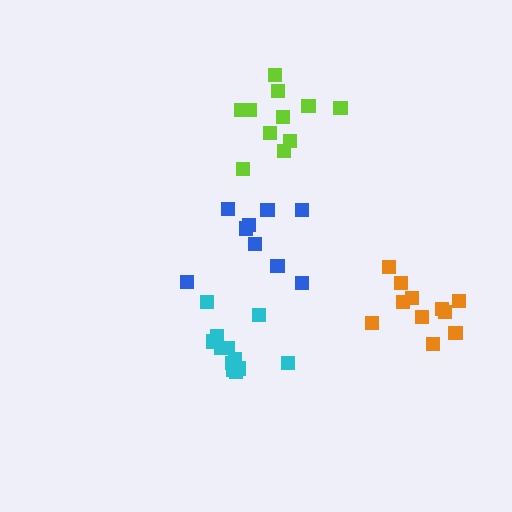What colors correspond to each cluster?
The clusters are colored: orange, blue, lime, cyan.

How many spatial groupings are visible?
There are 4 spatial groupings.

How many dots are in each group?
Group 1: 11 dots, Group 2: 9 dots, Group 3: 11 dots, Group 4: 12 dots (43 total).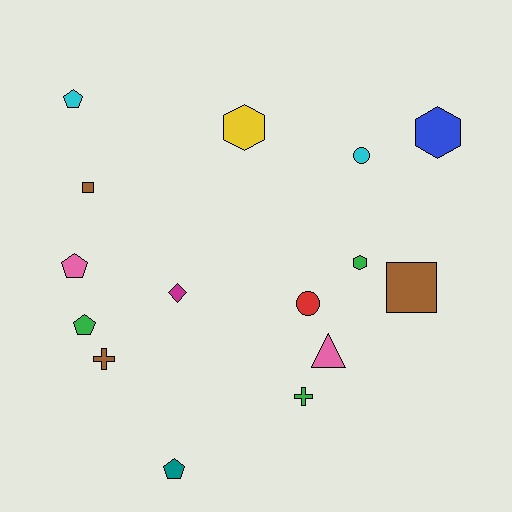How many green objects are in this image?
There are 3 green objects.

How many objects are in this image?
There are 15 objects.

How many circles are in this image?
There are 2 circles.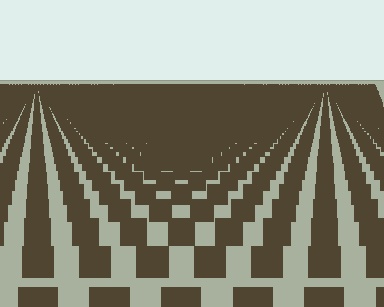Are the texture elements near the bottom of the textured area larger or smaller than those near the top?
Larger. Near the bottom, elements are closer to the viewer and appear at a bigger on-screen size.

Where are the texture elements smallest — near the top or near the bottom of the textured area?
Near the top.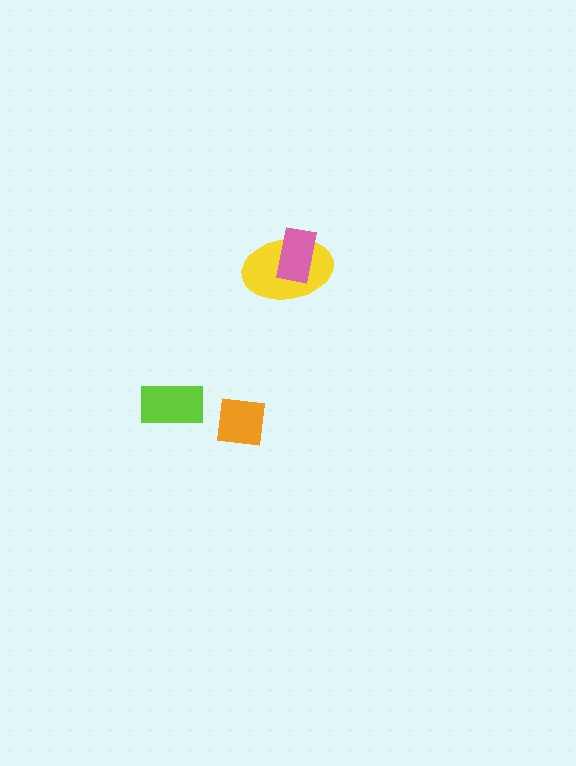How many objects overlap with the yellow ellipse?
1 object overlaps with the yellow ellipse.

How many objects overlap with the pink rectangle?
1 object overlaps with the pink rectangle.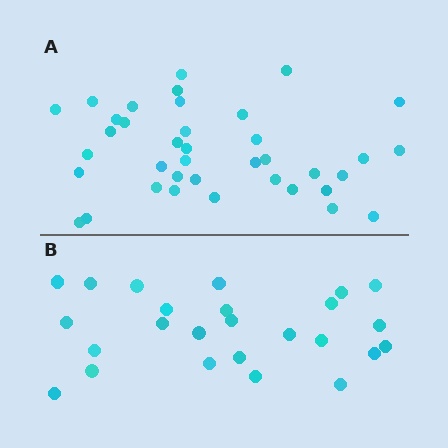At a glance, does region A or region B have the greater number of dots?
Region A (the top region) has more dots.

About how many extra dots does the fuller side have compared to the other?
Region A has approximately 15 more dots than region B.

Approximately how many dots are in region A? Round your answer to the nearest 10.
About 40 dots. (The exact count is 38, which rounds to 40.)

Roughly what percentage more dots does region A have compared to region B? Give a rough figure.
About 50% more.